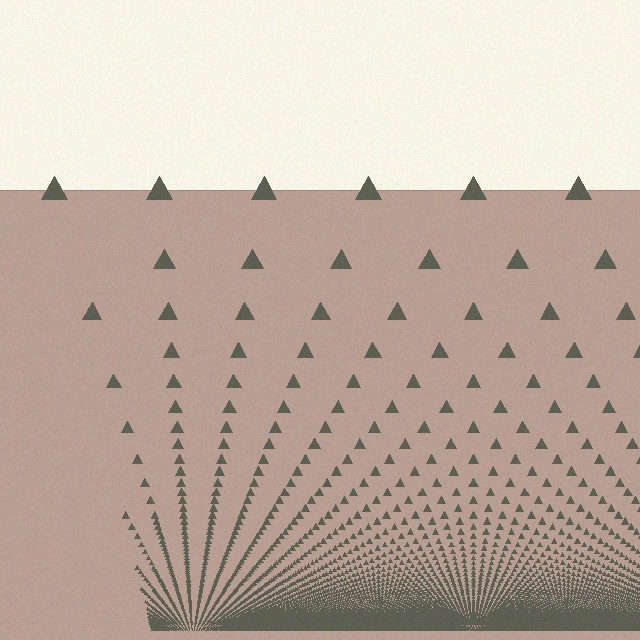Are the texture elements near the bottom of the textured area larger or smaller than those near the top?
Smaller. The gradient is inverted — elements near the bottom are smaller and denser.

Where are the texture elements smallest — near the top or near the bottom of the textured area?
Near the bottom.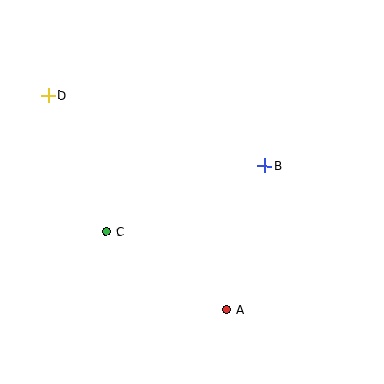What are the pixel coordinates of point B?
Point B is at (264, 166).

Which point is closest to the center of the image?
Point B at (264, 166) is closest to the center.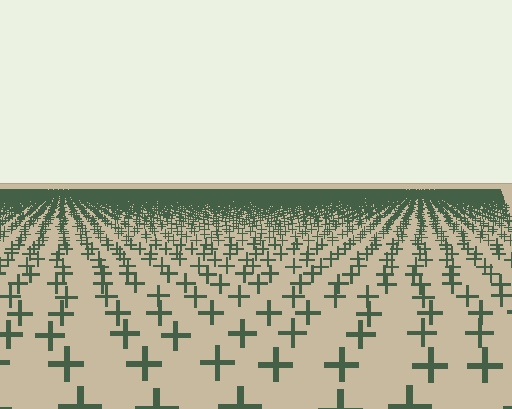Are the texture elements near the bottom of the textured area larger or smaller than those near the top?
Larger. Near the bottom, elements are closer to the viewer and appear at a bigger on-screen size.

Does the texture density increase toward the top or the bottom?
Density increases toward the top.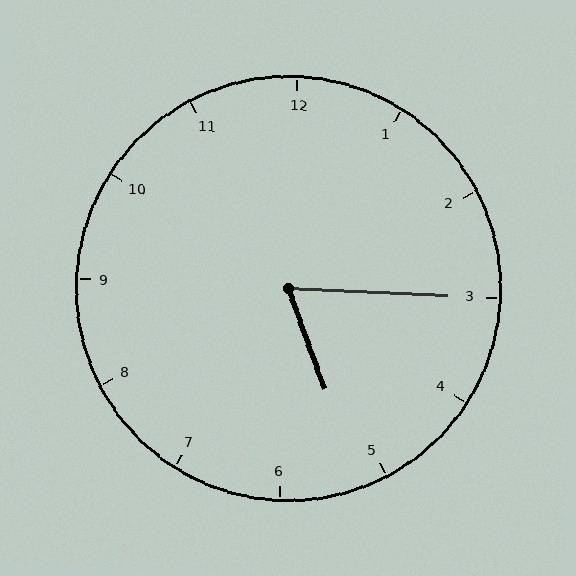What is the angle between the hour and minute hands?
Approximately 68 degrees.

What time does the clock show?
5:15.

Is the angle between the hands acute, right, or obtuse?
It is acute.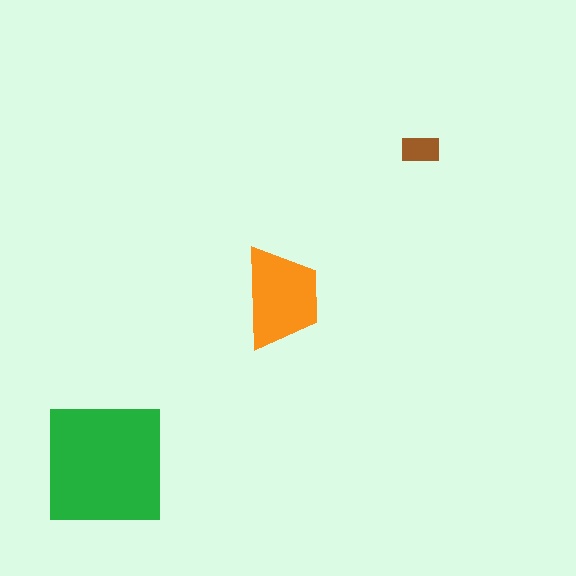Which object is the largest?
The green square.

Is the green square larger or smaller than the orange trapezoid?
Larger.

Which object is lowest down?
The green square is bottommost.